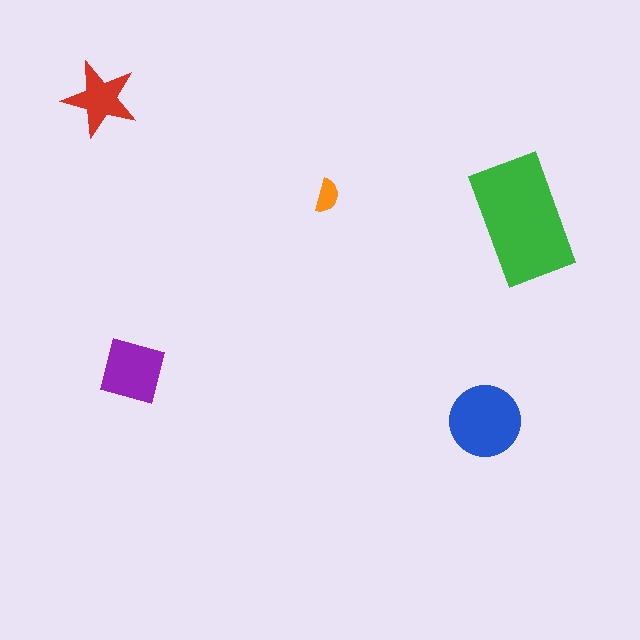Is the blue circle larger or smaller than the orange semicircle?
Larger.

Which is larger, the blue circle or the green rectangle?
The green rectangle.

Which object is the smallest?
The orange semicircle.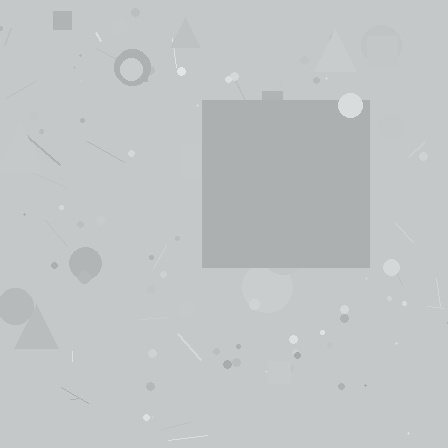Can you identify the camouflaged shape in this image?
The camouflaged shape is a square.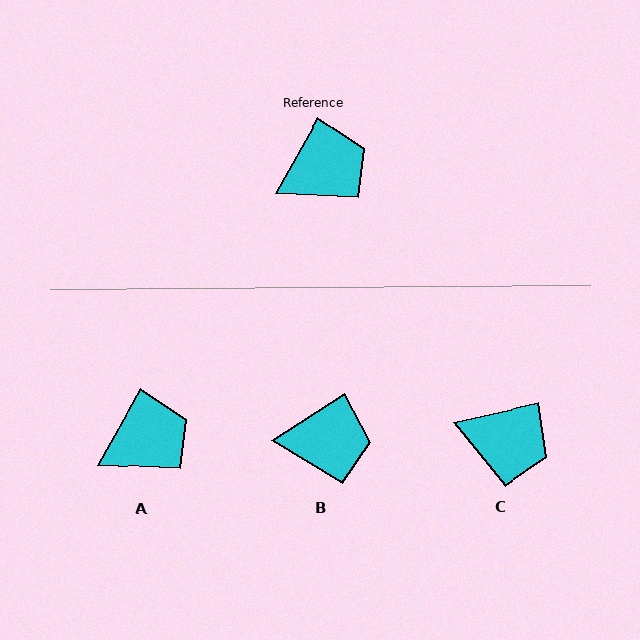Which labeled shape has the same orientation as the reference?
A.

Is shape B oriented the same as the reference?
No, it is off by about 28 degrees.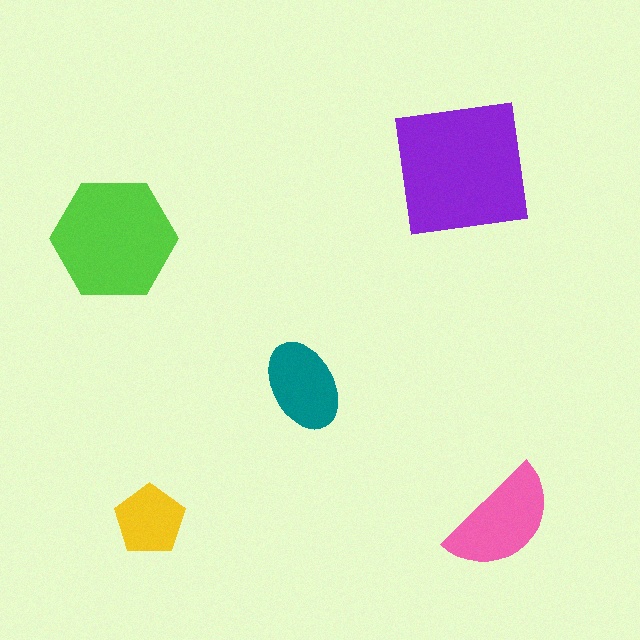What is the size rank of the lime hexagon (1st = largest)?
2nd.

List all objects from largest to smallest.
The purple square, the lime hexagon, the pink semicircle, the teal ellipse, the yellow pentagon.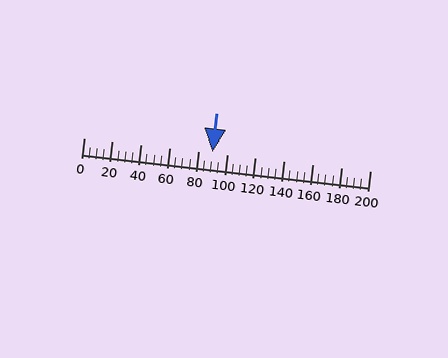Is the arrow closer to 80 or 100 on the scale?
The arrow is closer to 100.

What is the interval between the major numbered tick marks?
The major tick marks are spaced 20 units apart.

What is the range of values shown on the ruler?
The ruler shows values from 0 to 200.